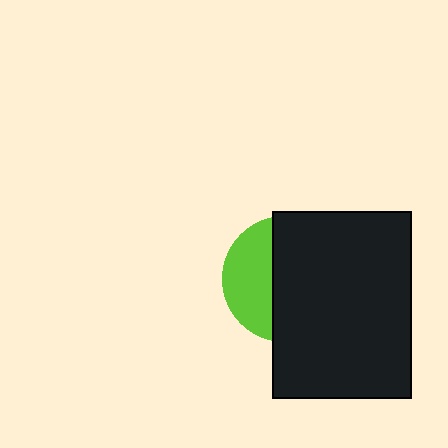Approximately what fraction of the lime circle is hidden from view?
Roughly 63% of the lime circle is hidden behind the black rectangle.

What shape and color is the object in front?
The object in front is a black rectangle.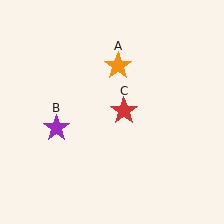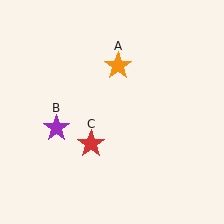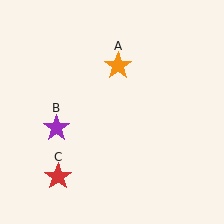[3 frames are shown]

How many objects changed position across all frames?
1 object changed position: red star (object C).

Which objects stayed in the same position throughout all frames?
Orange star (object A) and purple star (object B) remained stationary.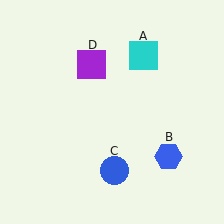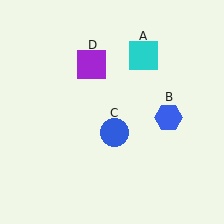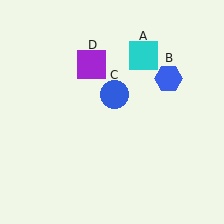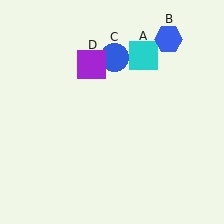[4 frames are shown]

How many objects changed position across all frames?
2 objects changed position: blue hexagon (object B), blue circle (object C).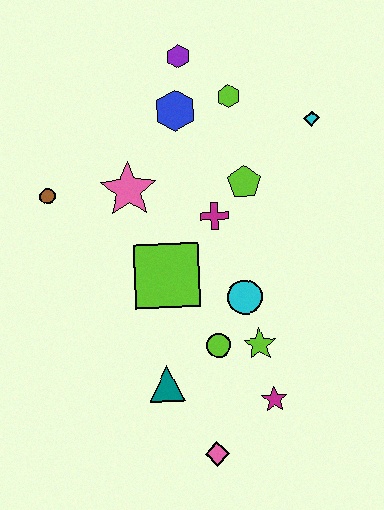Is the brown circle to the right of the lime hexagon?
No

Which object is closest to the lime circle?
The lime star is closest to the lime circle.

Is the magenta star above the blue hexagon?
No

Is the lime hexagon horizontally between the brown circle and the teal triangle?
No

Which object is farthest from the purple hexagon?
The pink diamond is farthest from the purple hexagon.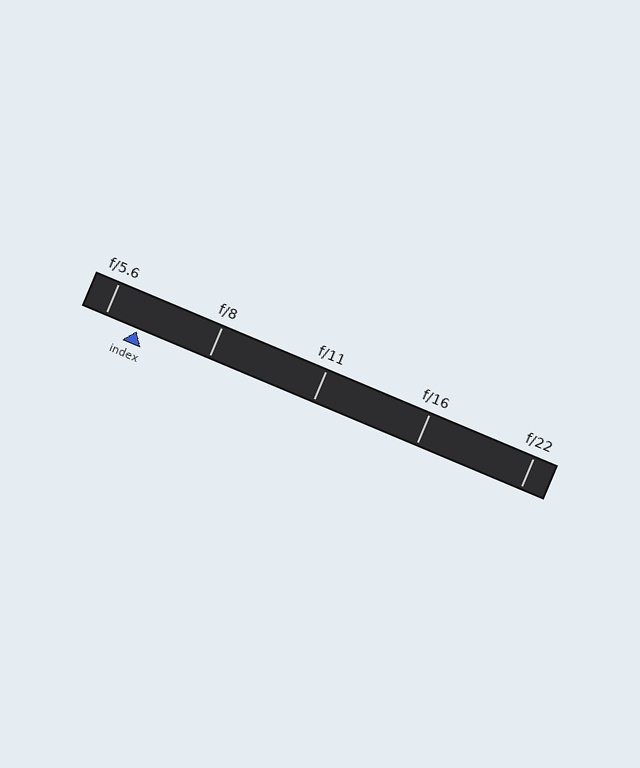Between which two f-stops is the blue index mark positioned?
The index mark is between f/5.6 and f/8.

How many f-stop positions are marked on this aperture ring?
There are 5 f-stop positions marked.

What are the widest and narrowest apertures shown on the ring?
The widest aperture shown is f/5.6 and the narrowest is f/22.